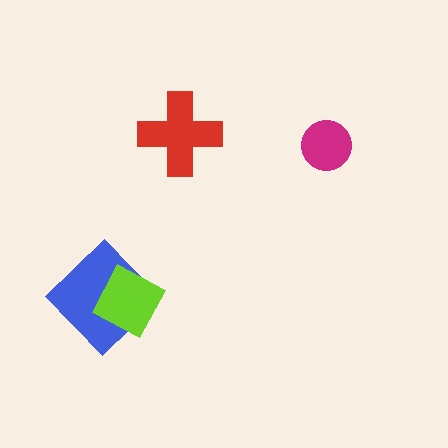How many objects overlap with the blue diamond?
1 object overlaps with the blue diamond.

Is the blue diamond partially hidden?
Yes, it is partially covered by another shape.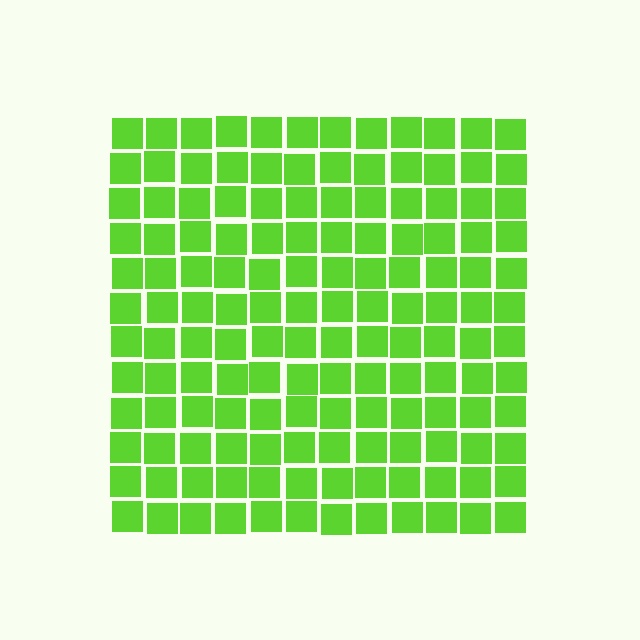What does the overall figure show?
The overall figure shows a square.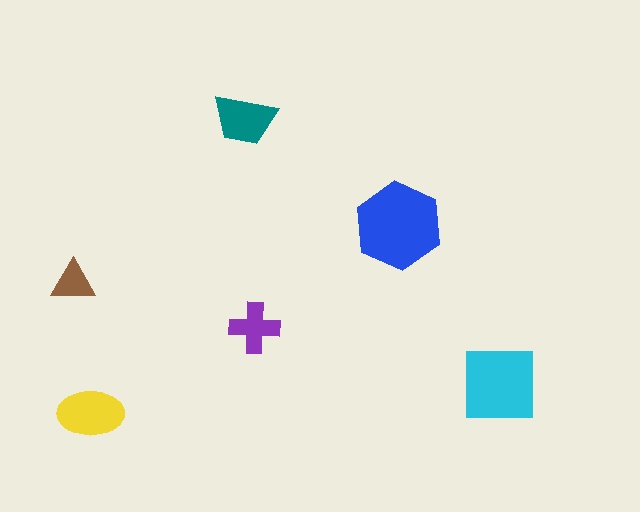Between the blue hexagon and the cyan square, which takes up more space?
The blue hexagon.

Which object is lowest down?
The yellow ellipse is bottommost.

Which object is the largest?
The blue hexagon.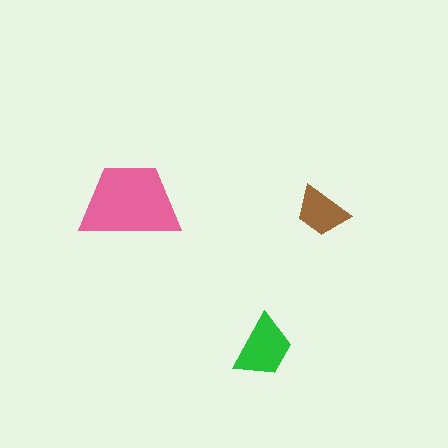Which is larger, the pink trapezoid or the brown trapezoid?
The pink one.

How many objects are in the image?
There are 3 objects in the image.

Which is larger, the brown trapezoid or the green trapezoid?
The green one.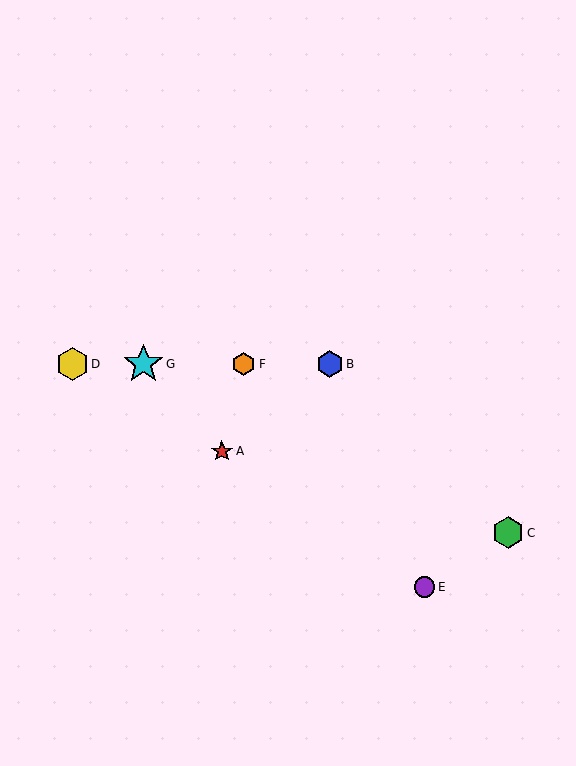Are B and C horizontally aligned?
No, B is at y≈364 and C is at y≈533.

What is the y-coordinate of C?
Object C is at y≈533.